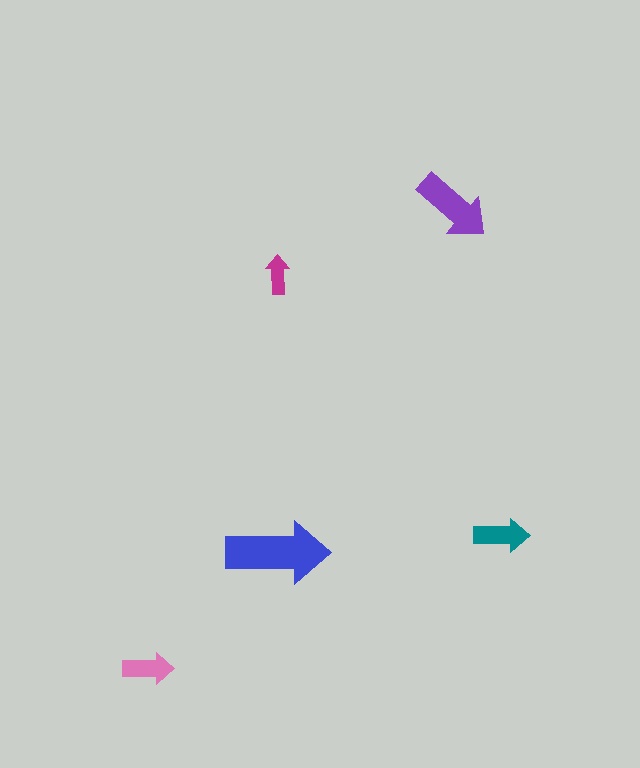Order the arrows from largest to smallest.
the blue one, the purple one, the teal one, the pink one, the magenta one.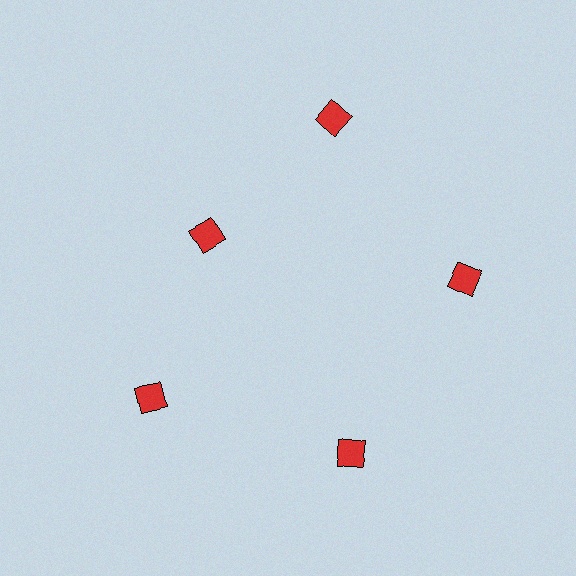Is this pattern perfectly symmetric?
No. The 5 red diamonds are arranged in a ring, but one element near the 10 o'clock position is pulled inward toward the center, breaking the 5-fold rotational symmetry.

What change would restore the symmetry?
The symmetry would be restored by moving it outward, back onto the ring so that all 5 diamonds sit at equal angles and equal distance from the center.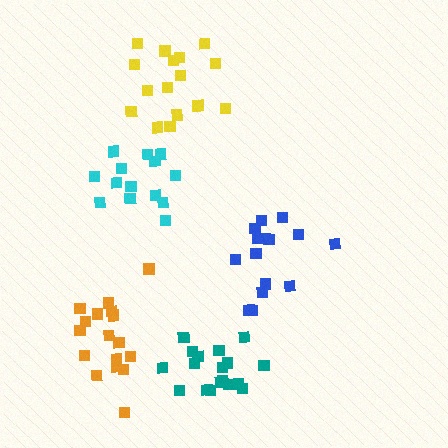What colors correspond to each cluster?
The clusters are colored: cyan, orange, blue, yellow, teal.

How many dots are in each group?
Group 1: 14 dots, Group 2: 17 dots, Group 3: 15 dots, Group 4: 16 dots, Group 5: 18 dots (80 total).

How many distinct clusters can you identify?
There are 5 distinct clusters.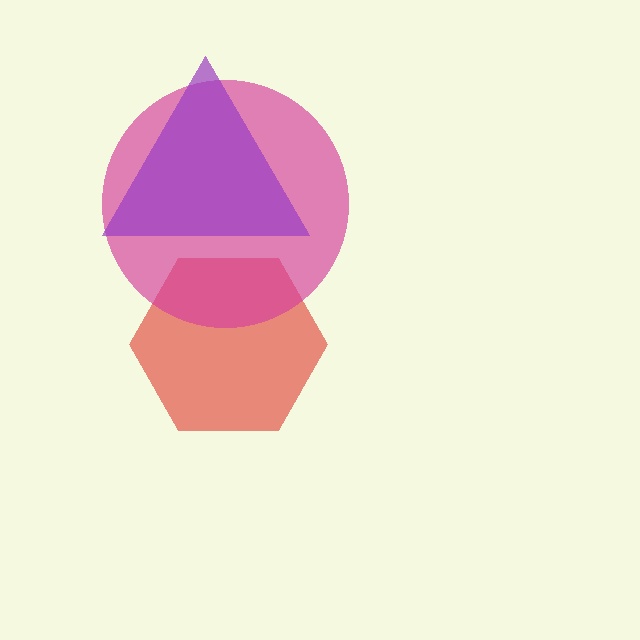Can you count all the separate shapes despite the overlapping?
Yes, there are 3 separate shapes.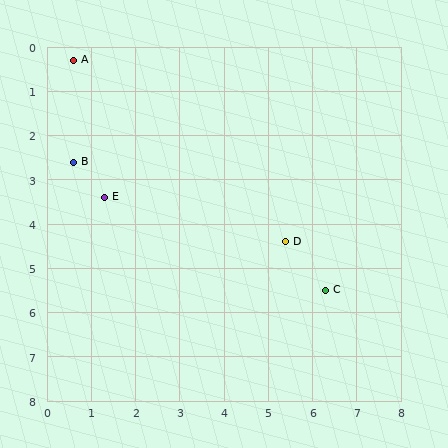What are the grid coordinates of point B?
Point B is at approximately (0.6, 2.6).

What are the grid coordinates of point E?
Point E is at approximately (1.3, 3.4).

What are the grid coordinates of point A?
Point A is at approximately (0.6, 0.3).